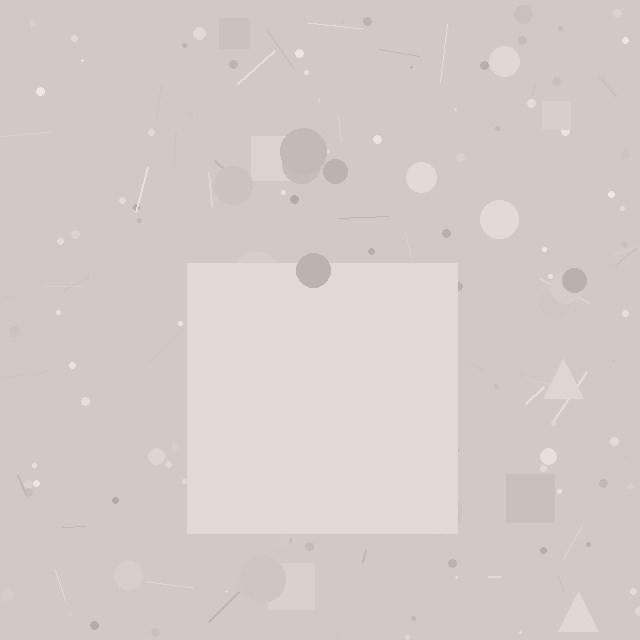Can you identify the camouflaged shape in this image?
The camouflaged shape is a square.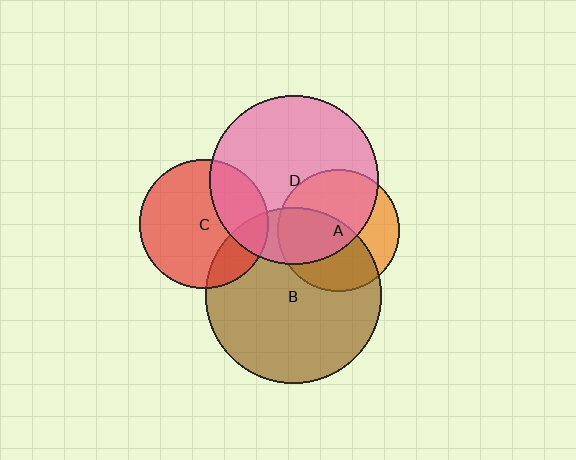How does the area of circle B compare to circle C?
Approximately 1.9 times.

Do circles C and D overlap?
Yes.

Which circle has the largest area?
Circle B (brown).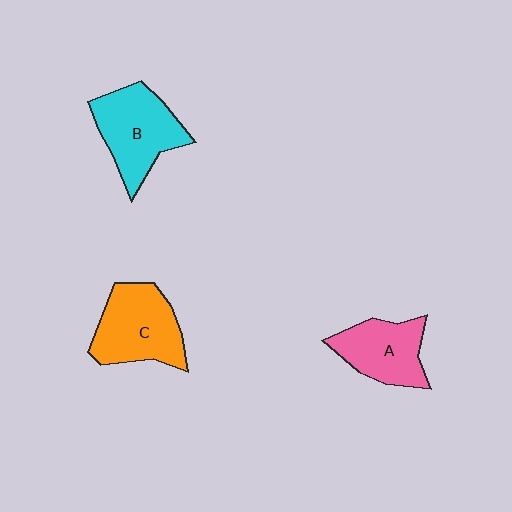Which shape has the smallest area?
Shape A (pink).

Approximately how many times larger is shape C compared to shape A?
Approximately 1.2 times.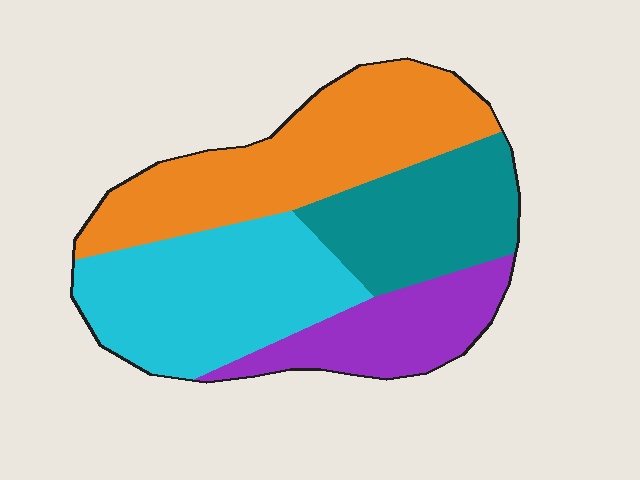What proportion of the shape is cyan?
Cyan covers roughly 30% of the shape.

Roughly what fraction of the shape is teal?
Teal takes up less than a quarter of the shape.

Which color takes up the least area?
Purple, at roughly 15%.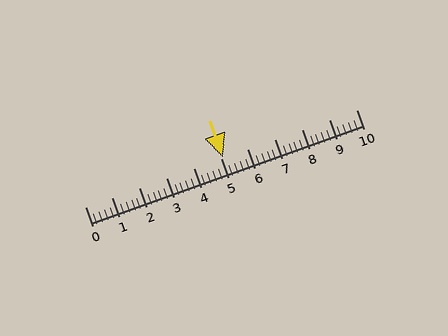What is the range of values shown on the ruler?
The ruler shows values from 0 to 10.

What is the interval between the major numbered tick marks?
The major tick marks are spaced 1 units apart.